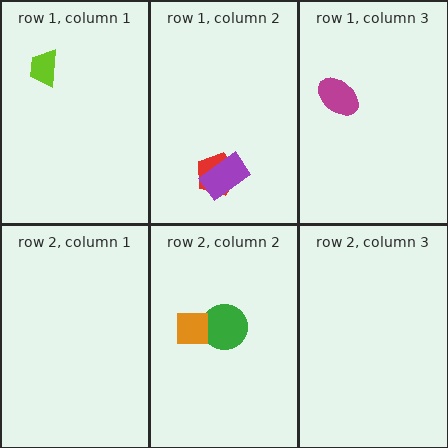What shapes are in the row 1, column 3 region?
The magenta ellipse.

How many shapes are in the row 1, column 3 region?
1.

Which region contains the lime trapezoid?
The row 1, column 1 region.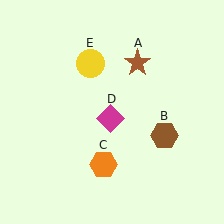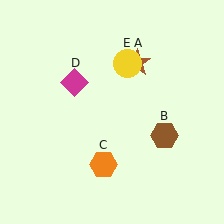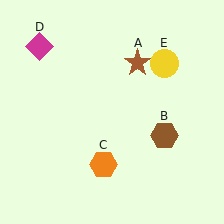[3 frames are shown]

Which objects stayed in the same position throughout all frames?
Brown star (object A) and brown hexagon (object B) and orange hexagon (object C) remained stationary.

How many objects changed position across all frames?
2 objects changed position: magenta diamond (object D), yellow circle (object E).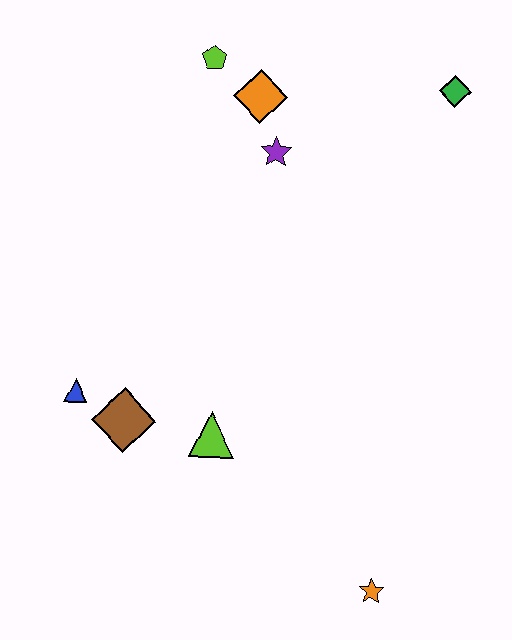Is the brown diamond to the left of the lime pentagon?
Yes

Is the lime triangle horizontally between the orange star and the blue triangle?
Yes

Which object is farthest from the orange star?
The lime pentagon is farthest from the orange star.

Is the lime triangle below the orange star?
No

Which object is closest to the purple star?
The orange diamond is closest to the purple star.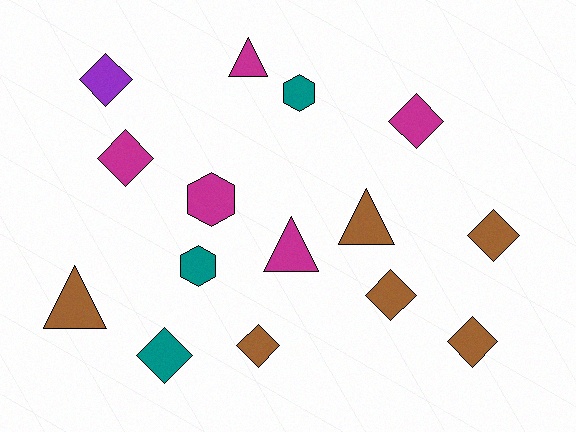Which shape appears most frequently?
Diamond, with 8 objects.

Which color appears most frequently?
Brown, with 6 objects.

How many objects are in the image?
There are 15 objects.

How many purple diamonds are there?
There is 1 purple diamond.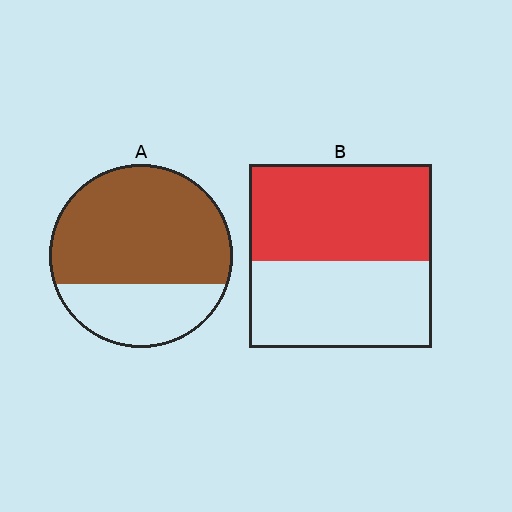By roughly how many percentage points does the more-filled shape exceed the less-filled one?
By roughly 15 percentage points (A over B).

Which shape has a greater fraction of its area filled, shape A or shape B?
Shape A.